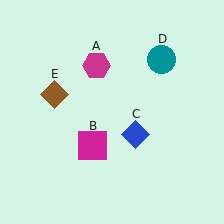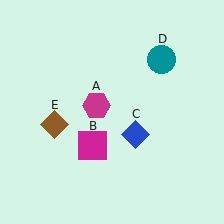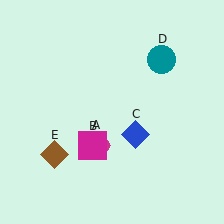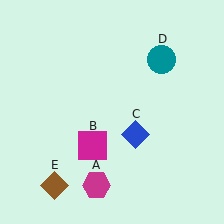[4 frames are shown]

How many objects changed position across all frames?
2 objects changed position: magenta hexagon (object A), brown diamond (object E).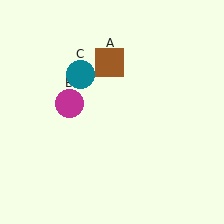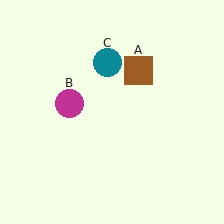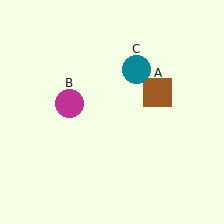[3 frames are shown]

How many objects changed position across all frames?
2 objects changed position: brown square (object A), teal circle (object C).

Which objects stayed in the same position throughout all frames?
Magenta circle (object B) remained stationary.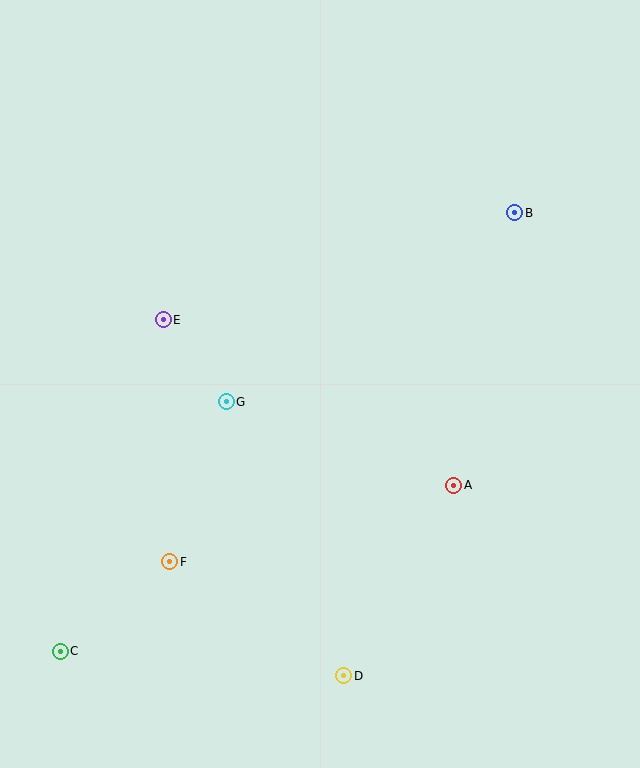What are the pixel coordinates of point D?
Point D is at (344, 676).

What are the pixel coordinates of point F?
Point F is at (170, 562).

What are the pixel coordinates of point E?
Point E is at (163, 320).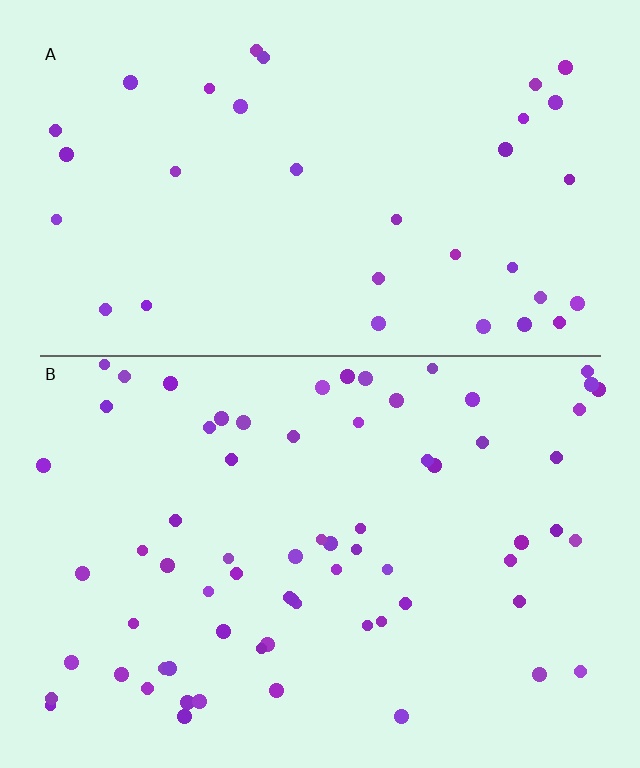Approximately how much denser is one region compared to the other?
Approximately 2.0× — region B over region A.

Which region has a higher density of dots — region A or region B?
B (the bottom).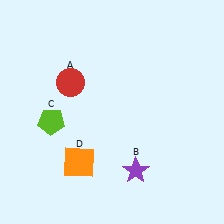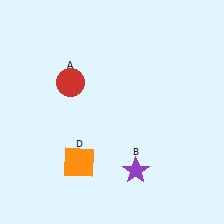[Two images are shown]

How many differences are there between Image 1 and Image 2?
There is 1 difference between the two images.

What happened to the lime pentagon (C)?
The lime pentagon (C) was removed in Image 2. It was in the bottom-left area of Image 1.